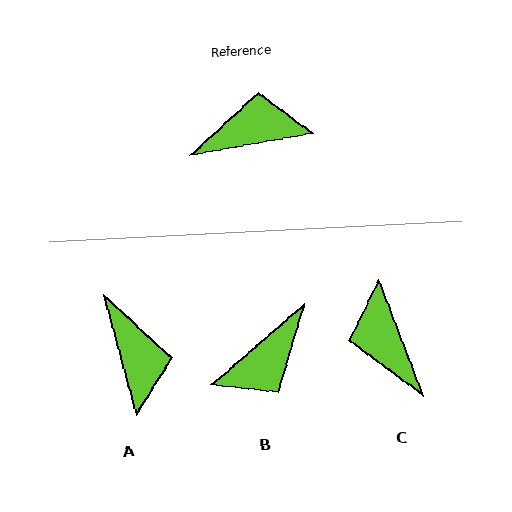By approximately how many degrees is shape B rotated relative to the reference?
Approximately 149 degrees clockwise.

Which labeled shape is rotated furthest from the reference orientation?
B, about 149 degrees away.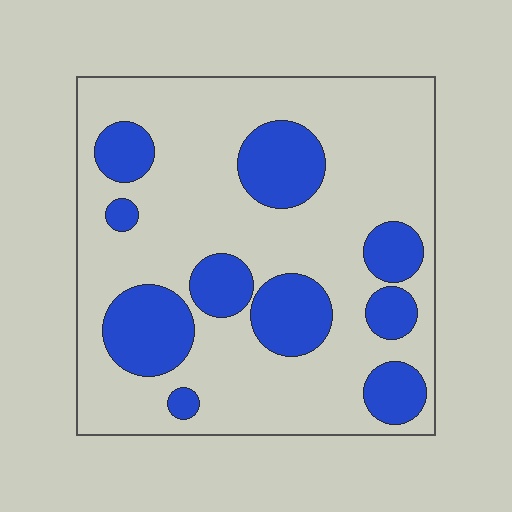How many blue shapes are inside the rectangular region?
10.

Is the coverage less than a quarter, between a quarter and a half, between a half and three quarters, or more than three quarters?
Between a quarter and a half.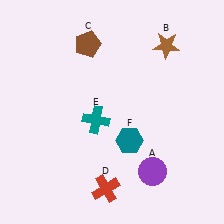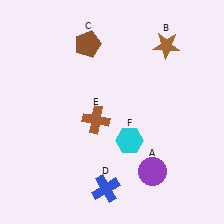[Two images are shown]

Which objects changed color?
D changed from red to blue. E changed from teal to brown. F changed from teal to cyan.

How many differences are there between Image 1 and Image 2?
There are 3 differences between the two images.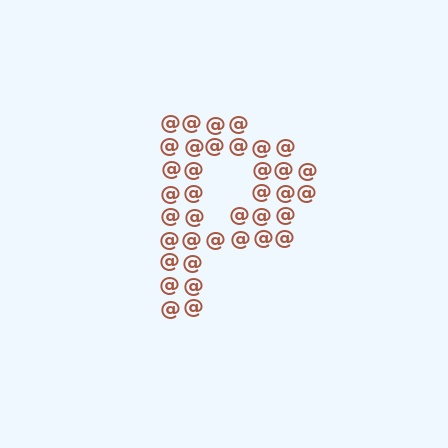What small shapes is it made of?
It is made of small at signs.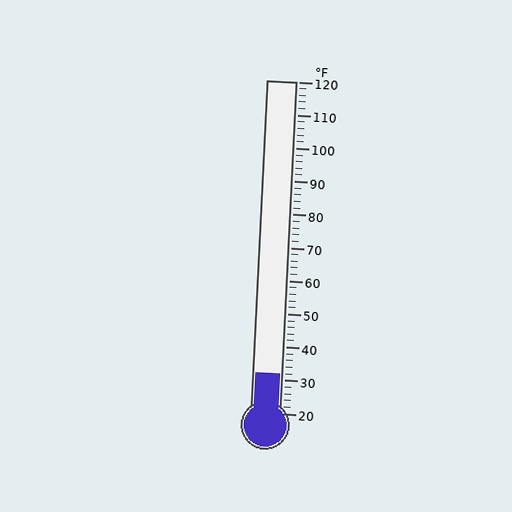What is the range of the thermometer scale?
The thermometer scale ranges from 20°F to 120°F.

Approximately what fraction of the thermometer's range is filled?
The thermometer is filled to approximately 10% of its range.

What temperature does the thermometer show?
The thermometer shows approximately 32°F.